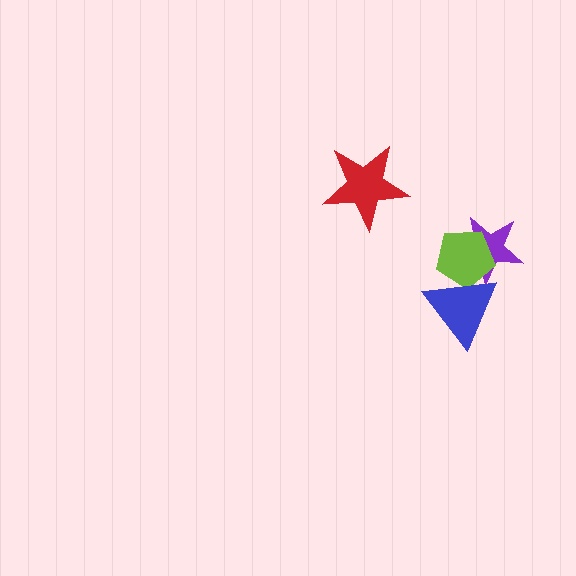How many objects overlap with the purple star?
2 objects overlap with the purple star.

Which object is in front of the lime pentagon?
The blue triangle is in front of the lime pentagon.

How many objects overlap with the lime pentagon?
2 objects overlap with the lime pentagon.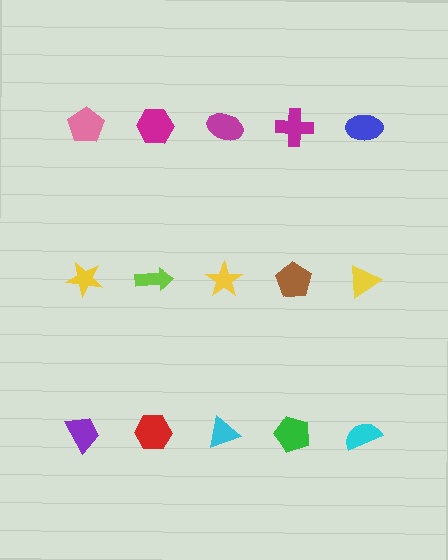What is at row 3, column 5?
A cyan semicircle.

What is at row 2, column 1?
A yellow star.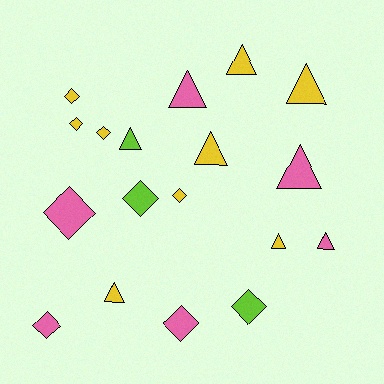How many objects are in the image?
There are 18 objects.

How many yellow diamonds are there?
There are 4 yellow diamonds.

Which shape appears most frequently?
Triangle, with 9 objects.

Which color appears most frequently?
Yellow, with 9 objects.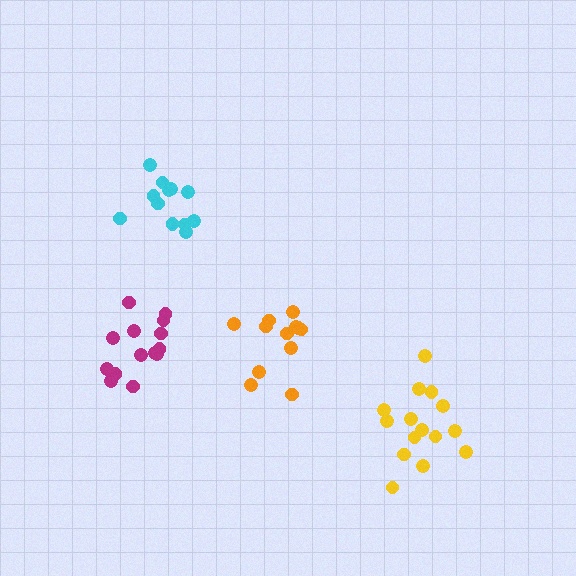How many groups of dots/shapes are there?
There are 4 groups.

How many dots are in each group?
Group 1: 12 dots, Group 2: 12 dots, Group 3: 14 dots, Group 4: 15 dots (53 total).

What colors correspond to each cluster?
The clusters are colored: orange, cyan, magenta, yellow.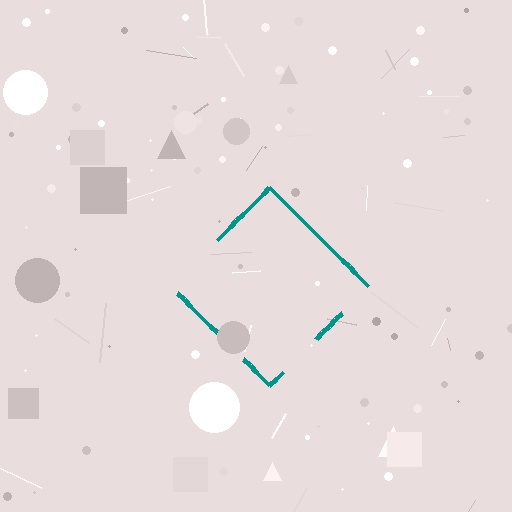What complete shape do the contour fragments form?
The contour fragments form a diamond.